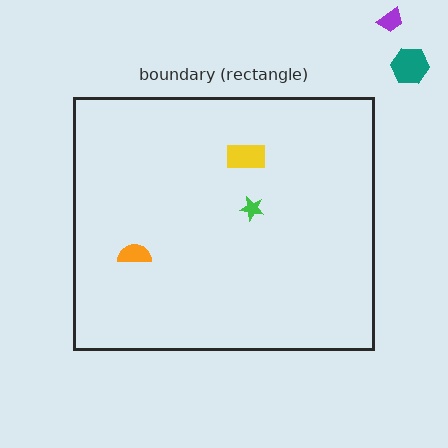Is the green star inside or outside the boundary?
Inside.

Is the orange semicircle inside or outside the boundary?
Inside.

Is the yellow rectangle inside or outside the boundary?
Inside.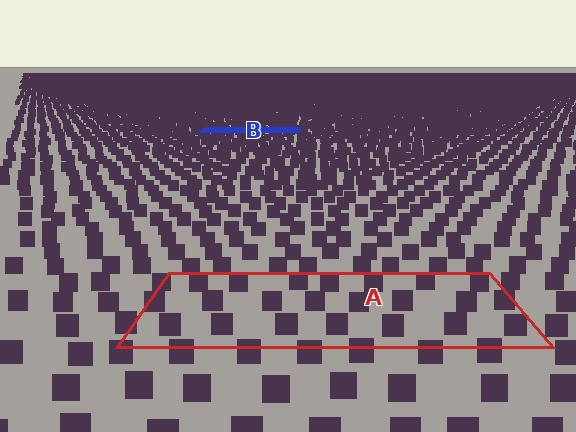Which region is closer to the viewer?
Region A is closer. The texture elements there are larger and more spread out.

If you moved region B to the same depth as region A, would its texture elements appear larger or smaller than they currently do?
They would appear larger. At a closer depth, the same texture elements are projected at a bigger on-screen size.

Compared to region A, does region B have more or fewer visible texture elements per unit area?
Region B has more texture elements per unit area — they are packed more densely because it is farther away.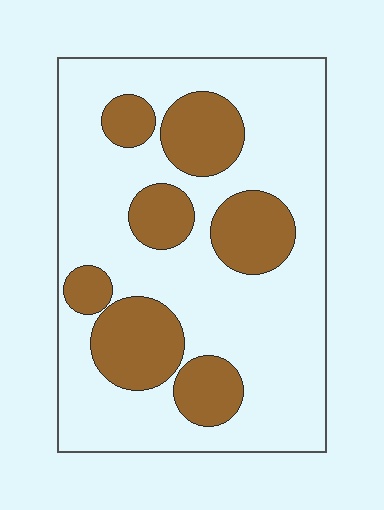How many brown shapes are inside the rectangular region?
7.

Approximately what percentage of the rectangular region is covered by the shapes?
Approximately 30%.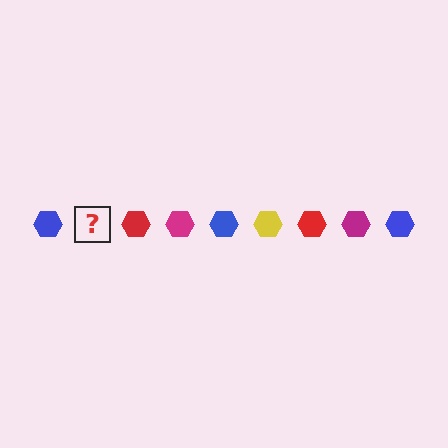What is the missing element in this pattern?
The missing element is a yellow hexagon.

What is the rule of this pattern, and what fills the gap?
The rule is that the pattern cycles through blue, yellow, red, magenta hexagons. The gap should be filled with a yellow hexagon.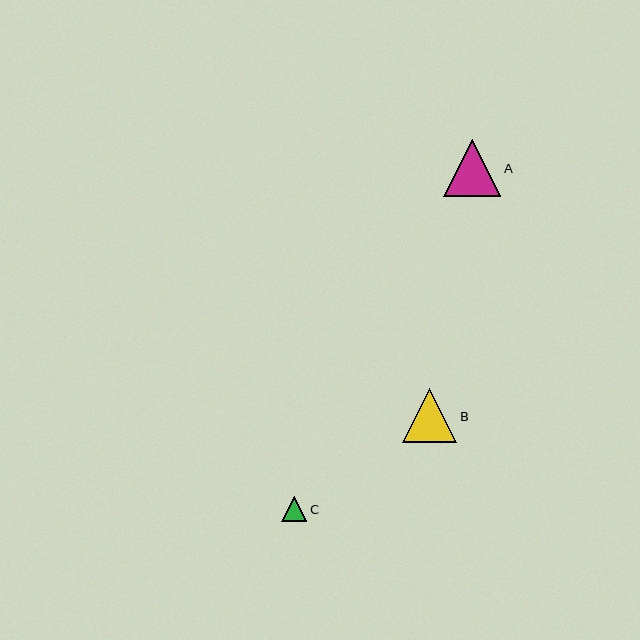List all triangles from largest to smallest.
From largest to smallest: A, B, C.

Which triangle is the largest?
Triangle A is the largest with a size of approximately 57 pixels.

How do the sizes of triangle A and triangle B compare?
Triangle A and triangle B are approximately the same size.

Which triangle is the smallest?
Triangle C is the smallest with a size of approximately 25 pixels.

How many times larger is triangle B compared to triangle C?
Triangle B is approximately 2.2 times the size of triangle C.